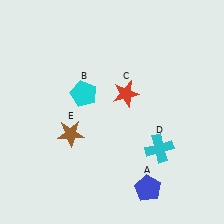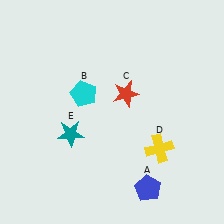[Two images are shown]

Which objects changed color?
D changed from cyan to yellow. E changed from brown to teal.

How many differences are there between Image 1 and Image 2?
There are 2 differences between the two images.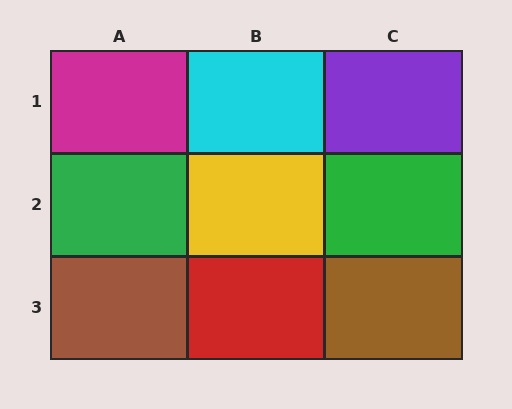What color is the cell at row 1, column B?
Cyan.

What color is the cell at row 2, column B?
Yellow.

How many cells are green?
2 cells are green.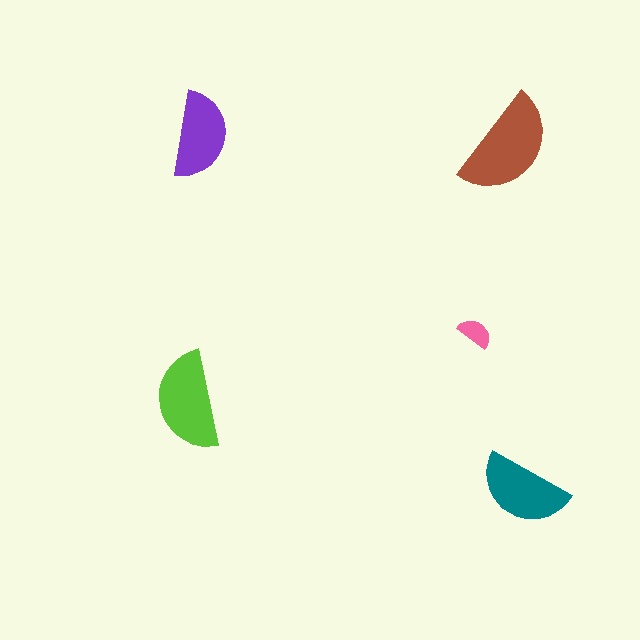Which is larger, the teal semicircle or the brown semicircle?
The brown one.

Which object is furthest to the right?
The teal semicircle is rightmost.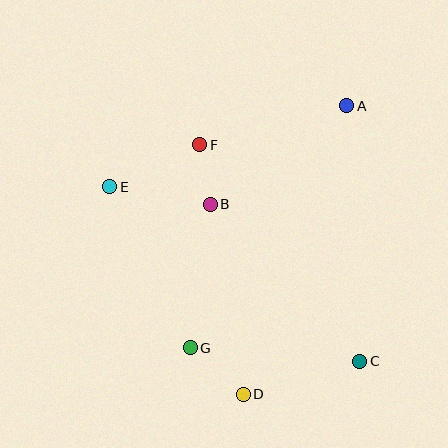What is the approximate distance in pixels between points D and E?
The distance between D and E is approximately 247 pixels.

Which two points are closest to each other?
Points B and F are closest to each other.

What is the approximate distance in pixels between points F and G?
The distance between F and G is approximately 203 pixels.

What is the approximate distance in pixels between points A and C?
The distance between A and C is approximately 256 pixels.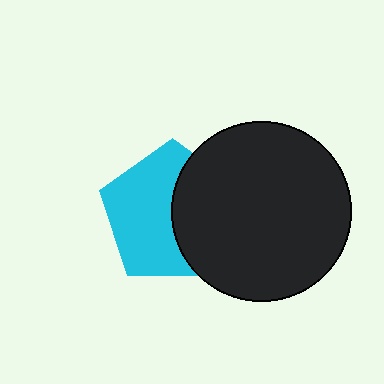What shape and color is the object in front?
The object in front is a black circle.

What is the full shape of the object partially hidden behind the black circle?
The partially hidden object is a cyan pentagon.